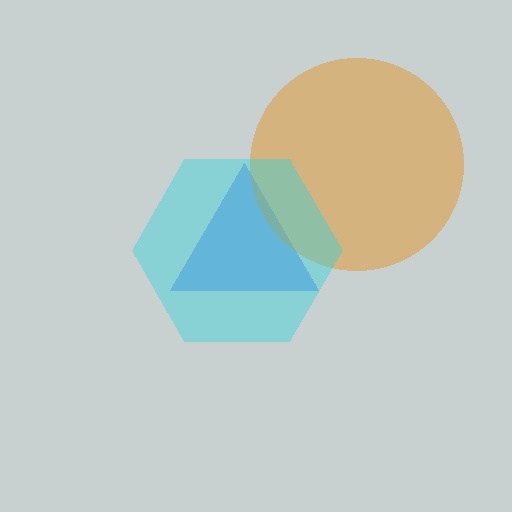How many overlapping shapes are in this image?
There are 3 overlapping shapes in the image.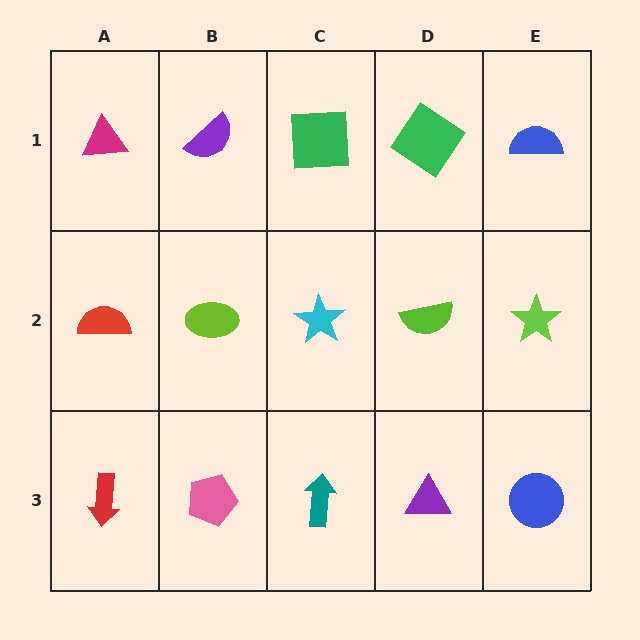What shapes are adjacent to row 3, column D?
A lime semicircle (row 2, column D), a teal arrow (row 3, column C), a blue circle (row 3, column E).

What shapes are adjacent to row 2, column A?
A magenta triangle (row 1, column A), a red arrow (row 3, column A), a lime ellipse (row 2, column B).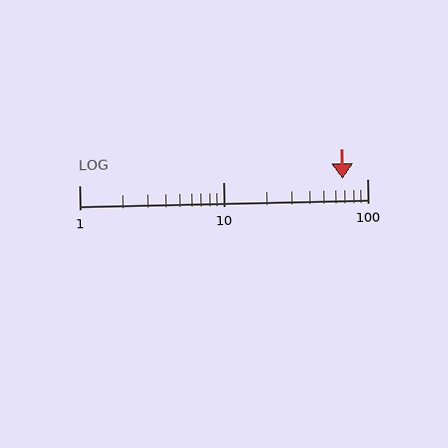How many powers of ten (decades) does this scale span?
The scale spans 2 decades, from 1 to 100.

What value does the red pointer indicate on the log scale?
The pointer indicates approximately 68.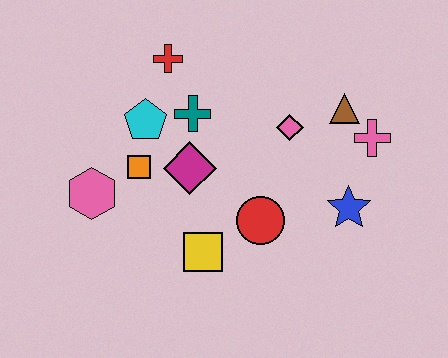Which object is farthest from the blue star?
The pink hexagon is farthest from the blue star.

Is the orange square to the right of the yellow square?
No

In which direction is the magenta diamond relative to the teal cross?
The magenta diamond is below the teal cross.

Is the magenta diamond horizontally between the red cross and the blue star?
Yes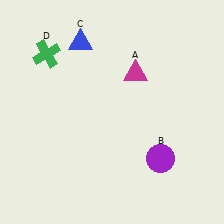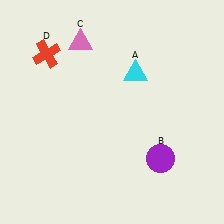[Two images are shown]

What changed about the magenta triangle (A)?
In Image 1, A is magenta. In Image 2, it changed to cyan.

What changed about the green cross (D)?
In Image 1, D is green. In Image 2, it changed to red.